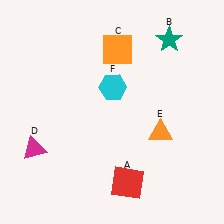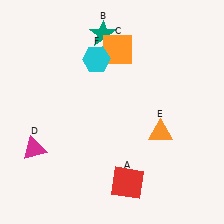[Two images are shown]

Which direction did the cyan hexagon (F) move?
The cyan hexagon (F) moved up.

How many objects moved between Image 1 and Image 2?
2 objects moved between the two images.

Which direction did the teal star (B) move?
The teal star (B) moved left.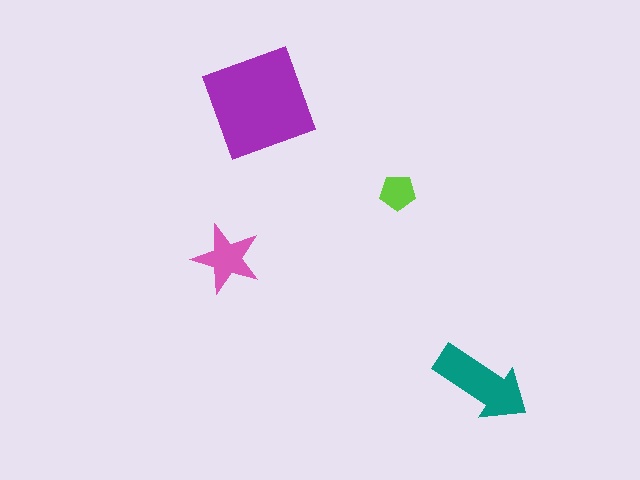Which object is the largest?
The purple square.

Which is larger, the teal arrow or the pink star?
The teal arrow.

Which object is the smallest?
The lime pentagon.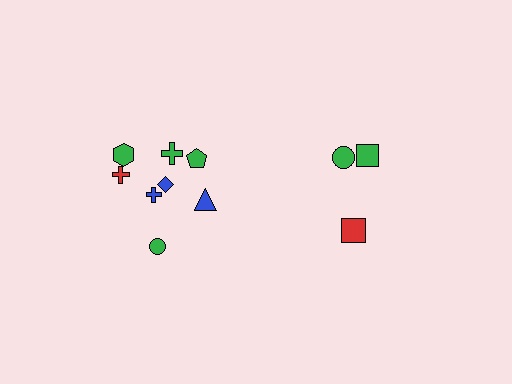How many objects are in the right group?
There are 3 objects.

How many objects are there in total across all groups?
There are 11 objects.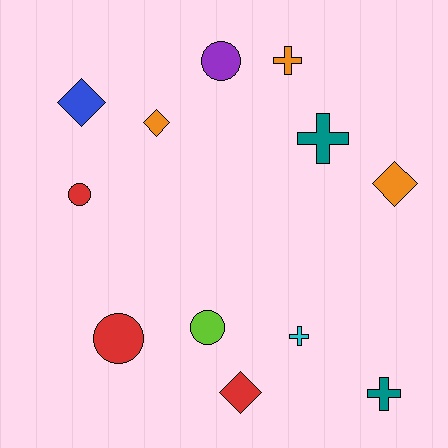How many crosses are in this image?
There are 4 crosses.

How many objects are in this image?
There are 12 objects.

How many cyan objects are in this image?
There is 1 cyan object.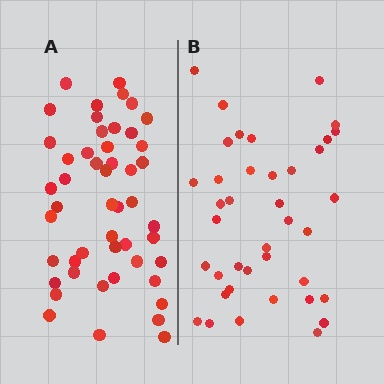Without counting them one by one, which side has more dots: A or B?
Region A (the left region) has more dots.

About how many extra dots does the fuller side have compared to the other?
Region A has roughly 10 or so more dots than region B.